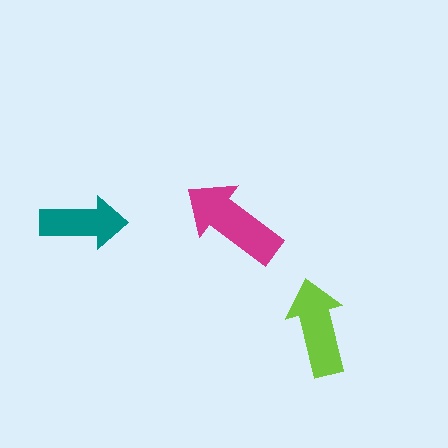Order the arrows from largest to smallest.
the magenta one, the lime one, the teal one.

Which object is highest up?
The magenta arrow is topmost.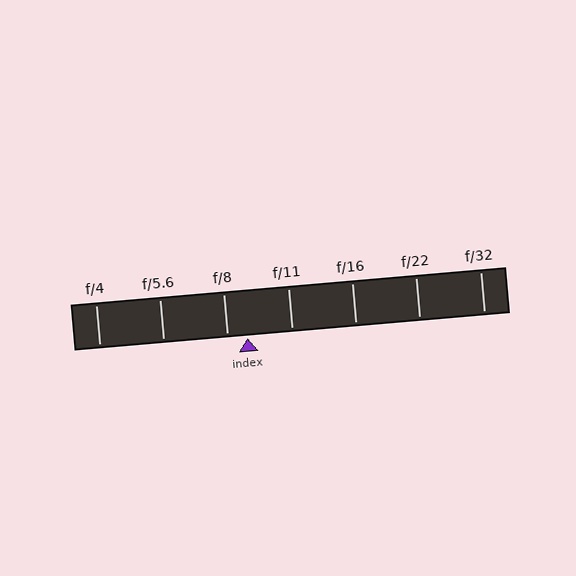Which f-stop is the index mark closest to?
The index mark is closest to f/8.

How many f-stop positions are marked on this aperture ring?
There are 7 f-stop positions marked.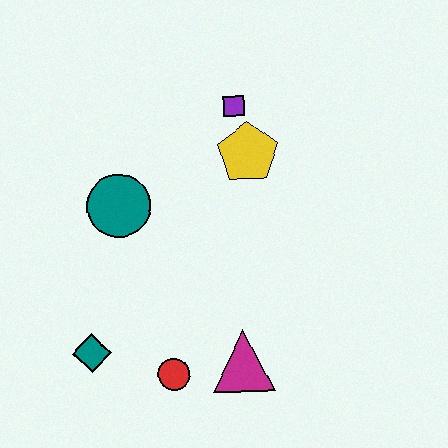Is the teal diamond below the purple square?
Yes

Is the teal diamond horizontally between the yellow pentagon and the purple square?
No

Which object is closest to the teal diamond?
The red circle is closest to the teal diamond.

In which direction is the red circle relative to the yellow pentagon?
The red circle is below the yellow pentagon.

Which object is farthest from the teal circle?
The magenta triangle is farthest from the teal circle.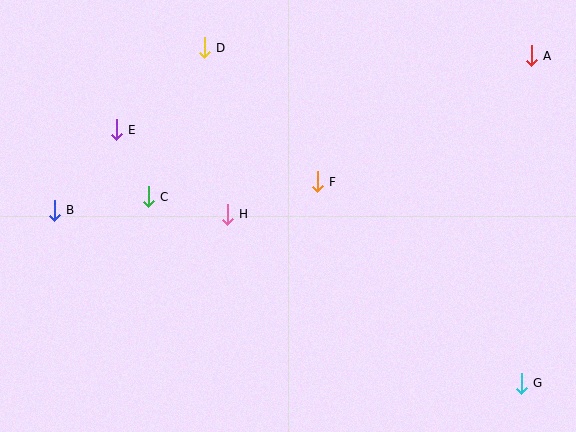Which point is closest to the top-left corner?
Point E is closest to the top-left corner.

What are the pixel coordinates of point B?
Point B is at (54, 210).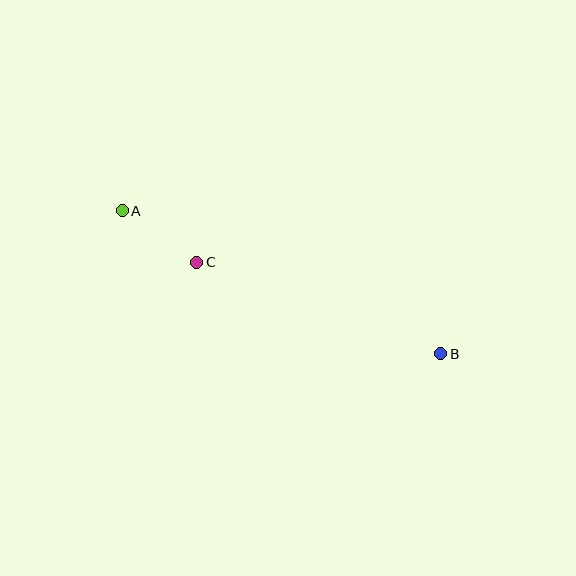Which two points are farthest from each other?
Points A and B are farthest from each other.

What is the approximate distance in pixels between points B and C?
The distance between B and C is approximately 261 pixels.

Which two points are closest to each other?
Points A and C are closest to each other.